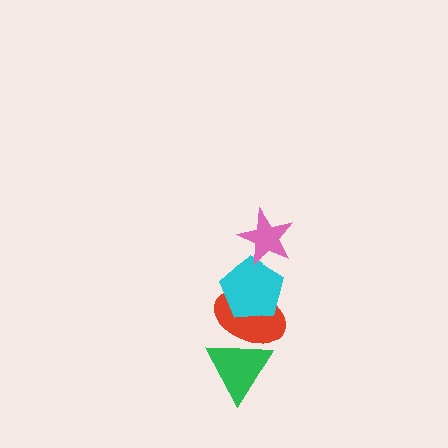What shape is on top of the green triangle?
The red ellipse is on top of the green triangle.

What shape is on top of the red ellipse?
The cyan pentagon is on top of the red ellipse.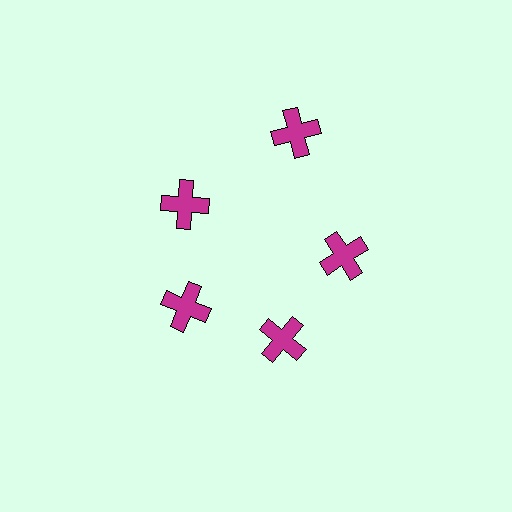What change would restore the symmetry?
The symmetry would be restored by moving it inward, back onto the ring so that all 5 crosses sit at equal angles and equal distance from the center.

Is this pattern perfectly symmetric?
No. The 5 magenta crosses are arranged in a ring, but one element near the 1 o'clock position is pushed outward from the center, breaking the 5-fold rotational symmetry.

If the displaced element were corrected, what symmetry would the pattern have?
It would have 5-fold rotational symmetry — the pattern would map onto itself every 72 degrees.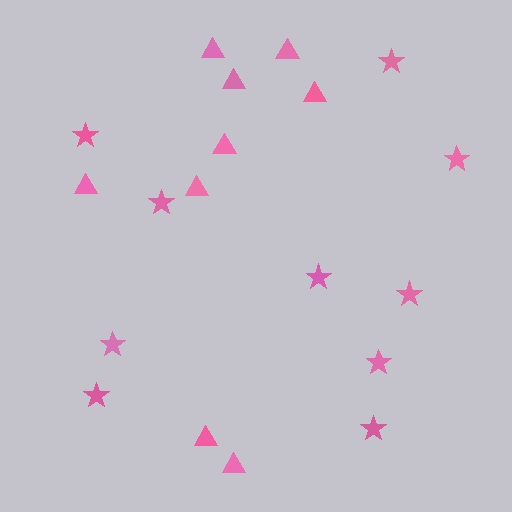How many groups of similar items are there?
There are 2 groups: one group of stars (10) and one group of triangles (9).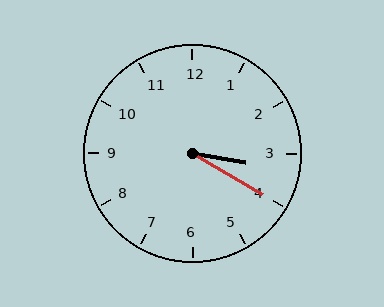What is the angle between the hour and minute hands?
Approximately 20 degrees.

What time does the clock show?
3:20.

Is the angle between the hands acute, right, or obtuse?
It is acute.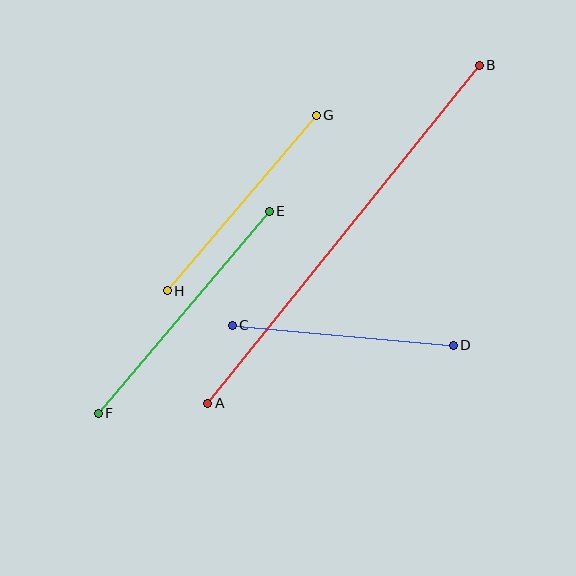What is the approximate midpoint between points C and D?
The midpoint is at approximately (343, 335) pixels.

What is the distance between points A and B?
The distance is approximately 433 pixels.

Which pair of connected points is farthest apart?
Points A and B are farthest apart.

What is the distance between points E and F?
The distance is approximately 265 pixels.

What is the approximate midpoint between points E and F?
The midpoint is at approximately (184, 312) pixels.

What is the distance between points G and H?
The distance is approximately 230 pixels.